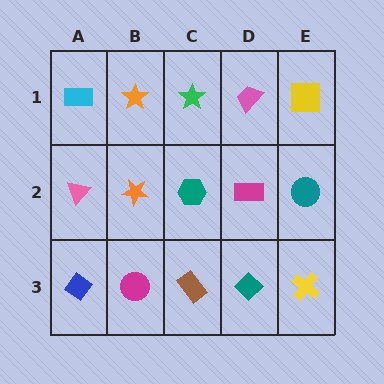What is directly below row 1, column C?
A teal hexagon.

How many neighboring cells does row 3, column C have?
3.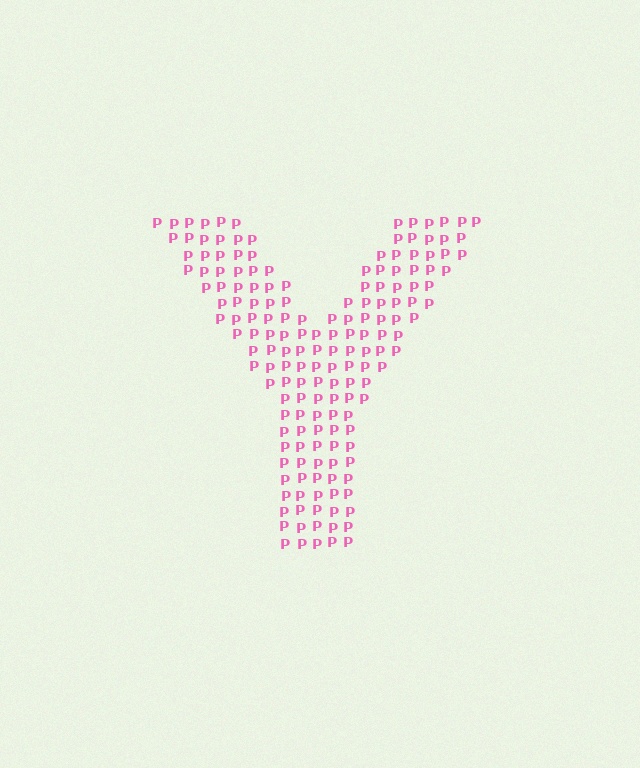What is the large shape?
The large shape is the letter Y.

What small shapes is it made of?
It is made of small letter P's.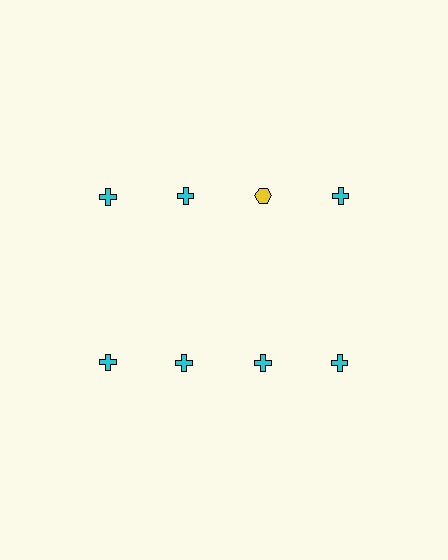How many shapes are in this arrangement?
There are 8 shapes arranged in a grid pattern.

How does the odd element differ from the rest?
It differs in both color (yellow instead of cyan) and shape (hexagon instead of cross).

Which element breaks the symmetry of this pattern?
The yellow hexagon in the top row, center column breaks the symmetry. All other shapes are cyan crosses.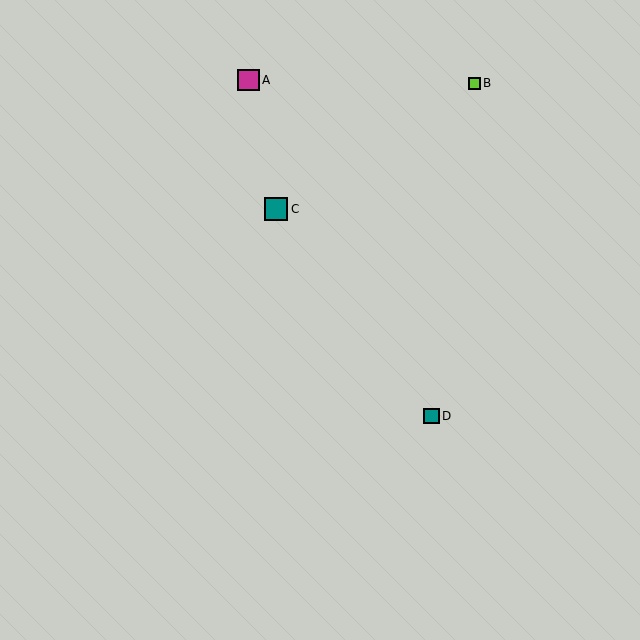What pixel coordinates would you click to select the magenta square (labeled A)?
Click at (248, 80) to select the magenta square A.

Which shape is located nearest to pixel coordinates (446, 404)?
The teal square (labeled D) at (432, 416) is nearest to that location.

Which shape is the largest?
The teal square (labeled C) is the largest.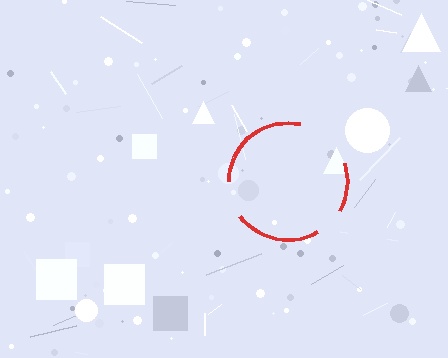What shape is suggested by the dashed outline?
The dashed outline suggests a circle.